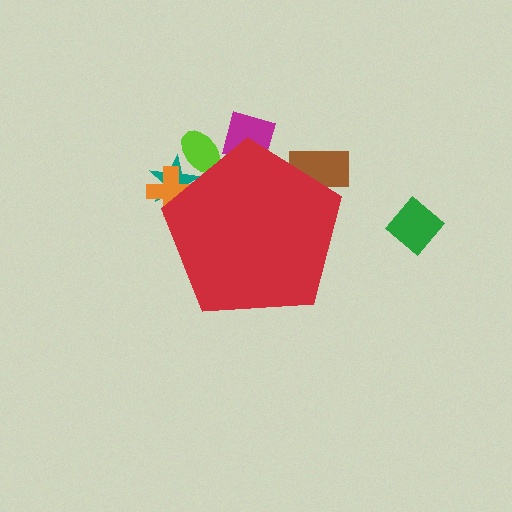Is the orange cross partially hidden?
Yes, the orange cross is partially hidden behind the red pentagon.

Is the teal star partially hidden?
Yes, the teal star is partially hidden behind the red pentagon.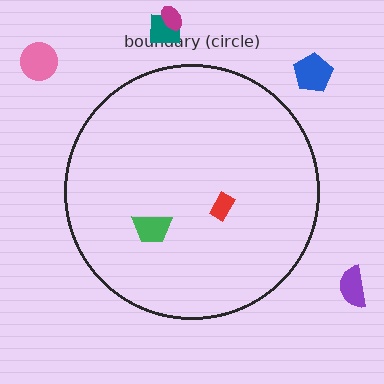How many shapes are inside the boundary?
2 inside, 5 outside.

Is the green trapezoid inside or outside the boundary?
Inside.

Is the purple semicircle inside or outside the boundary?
Outside.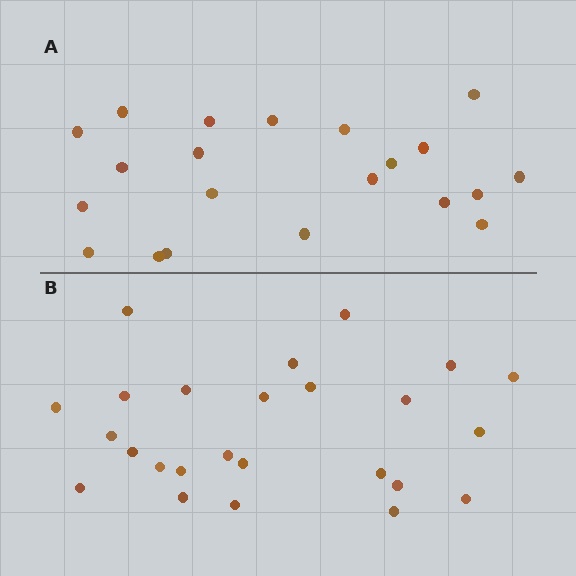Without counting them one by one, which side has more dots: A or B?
Region B (the bottom region) has more dots.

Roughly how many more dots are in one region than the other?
Region B has about 4 more dots than region A.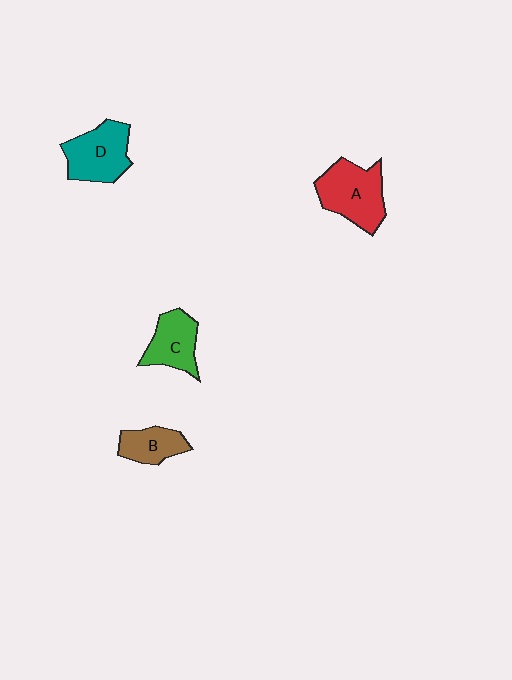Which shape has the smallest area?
Shape B (brown).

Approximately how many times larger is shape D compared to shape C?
Approximately 1.3 times.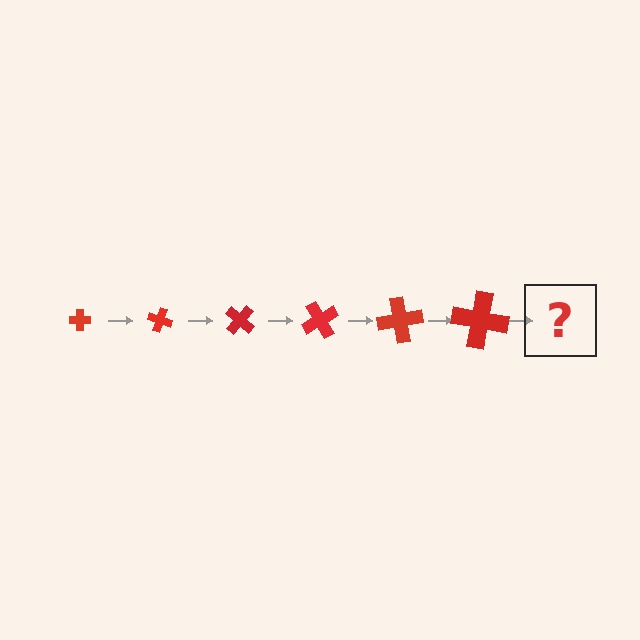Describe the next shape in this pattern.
It should be a cross, larger than the previous one and rotated 120 degrees from the start.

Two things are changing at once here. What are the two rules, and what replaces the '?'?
The two rules are that the cross grows larger each step and it rotates 20 degrees each step. The '?' should be a cross, larger than the previous one and rotated 120 degrees from the start.